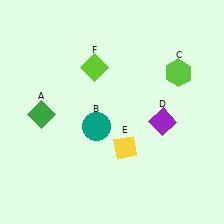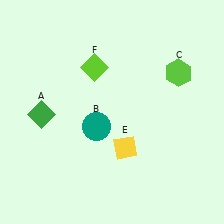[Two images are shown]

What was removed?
The purple diamond (D) was removed in Image 2.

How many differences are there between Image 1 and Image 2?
There is 1 difference between the two images.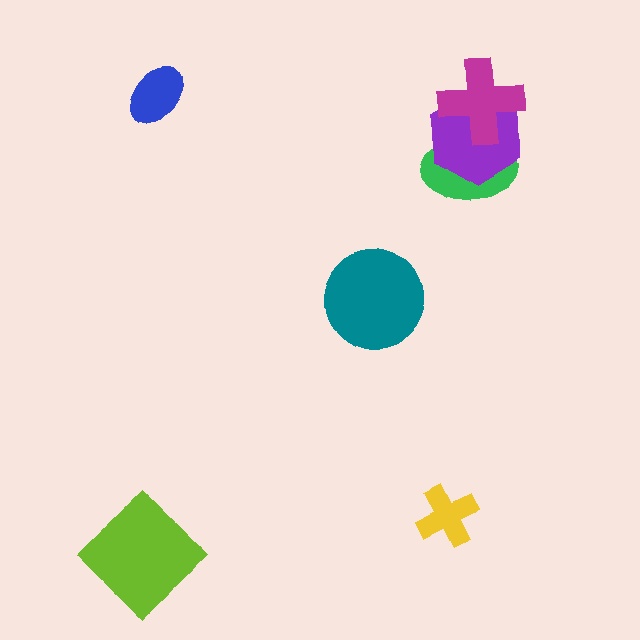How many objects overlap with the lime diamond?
0 objects overlap with the lime diamond.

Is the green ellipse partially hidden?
Yes, it is partially covered by another shape.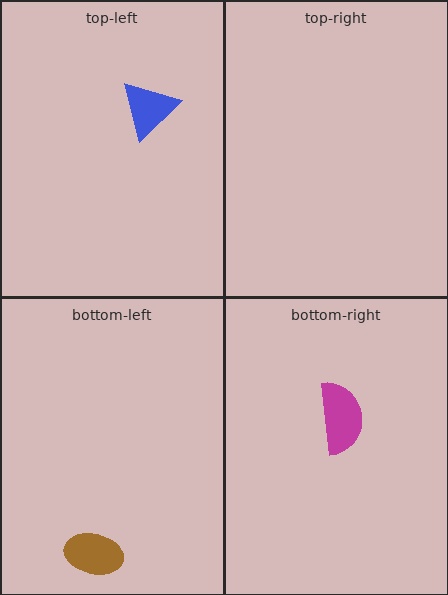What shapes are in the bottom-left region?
The brown ellipse.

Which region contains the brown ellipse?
The bottom-left region.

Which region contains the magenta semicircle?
The bottom-right region.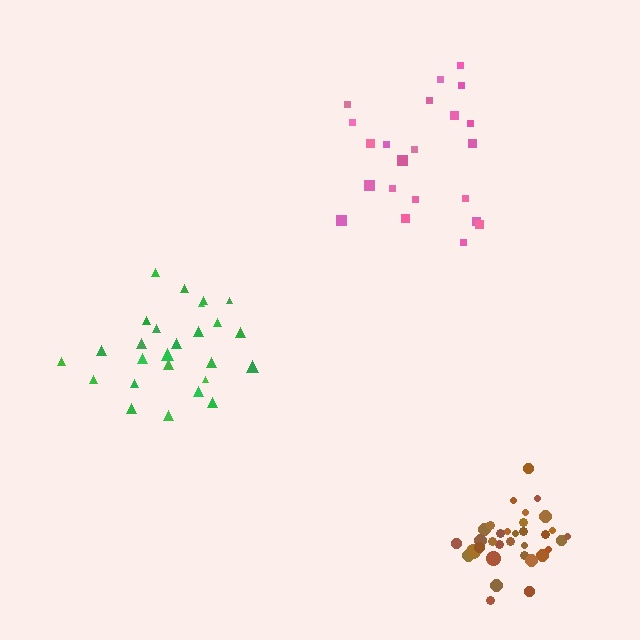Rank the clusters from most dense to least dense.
brown, green, pink.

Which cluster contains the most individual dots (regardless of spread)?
Brown (33).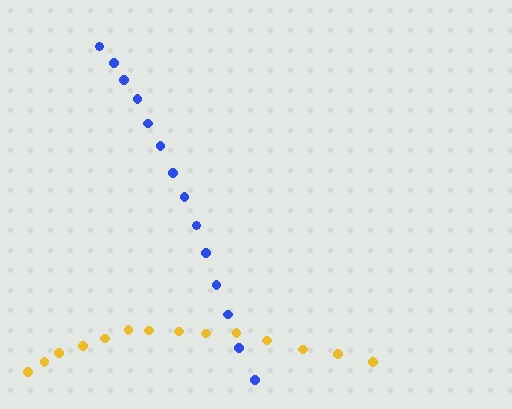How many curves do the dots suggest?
There are 2 distinct paths.